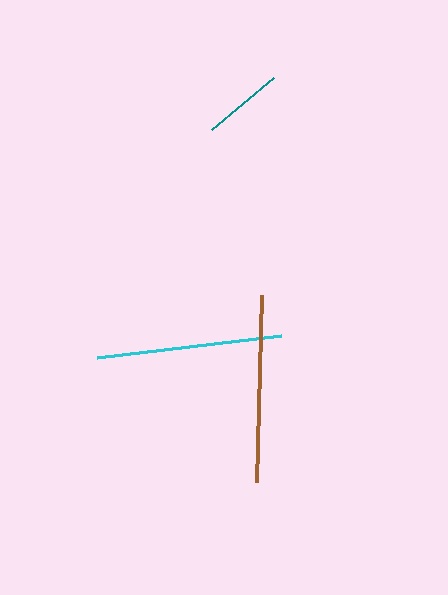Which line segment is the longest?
The brown line is the longest at approximately 187 pixels.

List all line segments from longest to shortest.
From longest to shortest: brown, cyan, teal.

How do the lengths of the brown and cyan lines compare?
The brown and cyan lines are approximately the same length.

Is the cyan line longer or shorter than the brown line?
The brown line is longer than the cyan line.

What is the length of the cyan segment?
The cyan segment is approximately 185 pixels long.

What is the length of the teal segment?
The teal segment is approximately 81 pixels long.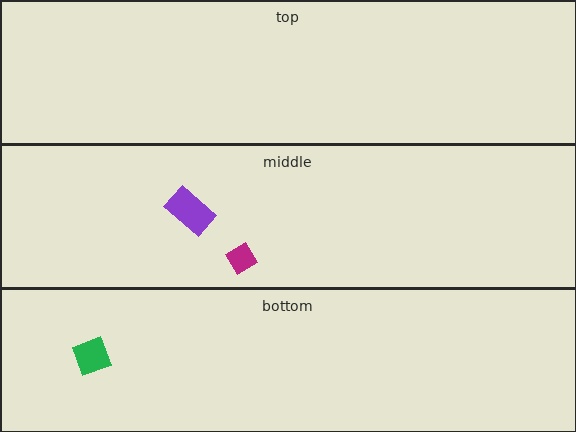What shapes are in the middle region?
The magenta diamond, the purple rectangle.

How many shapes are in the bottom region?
1.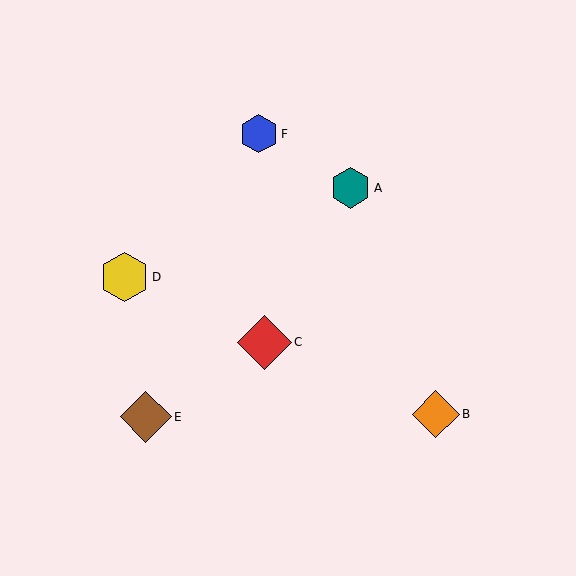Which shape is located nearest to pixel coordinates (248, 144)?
The blue hexagon (labeled F) at (259, 134) is nearest to that location.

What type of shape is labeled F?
Shape F is a blue hexagon.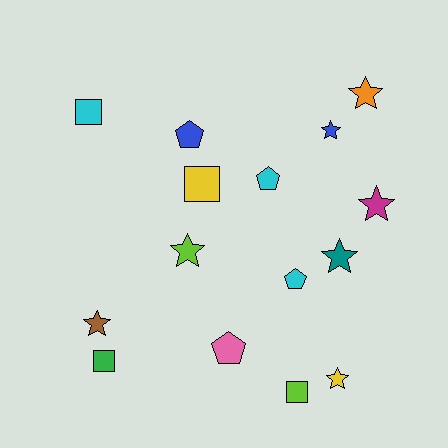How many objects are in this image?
There are 15 objects.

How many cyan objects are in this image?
There are 3 cyan objects.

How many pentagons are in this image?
There are 4 pentagons.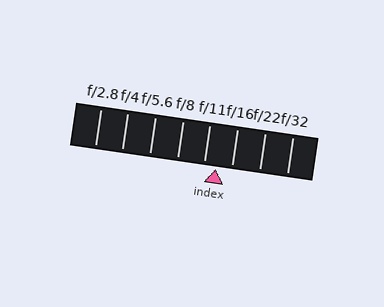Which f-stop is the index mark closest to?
The index mark is closest to f/11.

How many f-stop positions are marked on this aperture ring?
There are 8 f-stop positions marked.